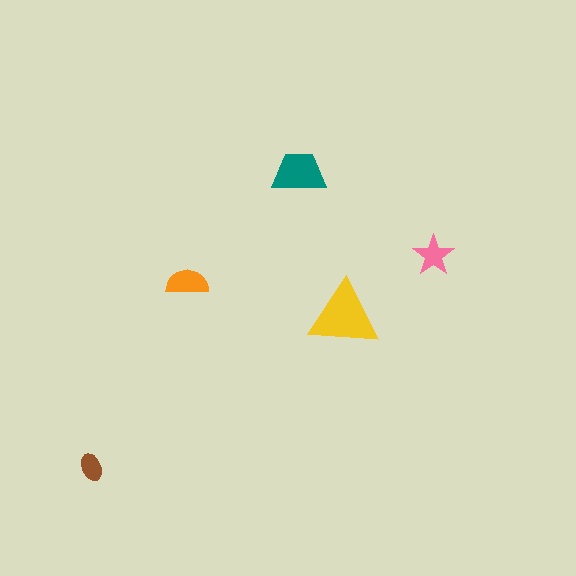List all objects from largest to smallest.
The yellow triangle, the teal trapezoid, the orange semicircle, the pink star, the brown ellipse.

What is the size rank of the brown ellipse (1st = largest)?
5th.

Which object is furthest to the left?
The brown ellipse is leftmost.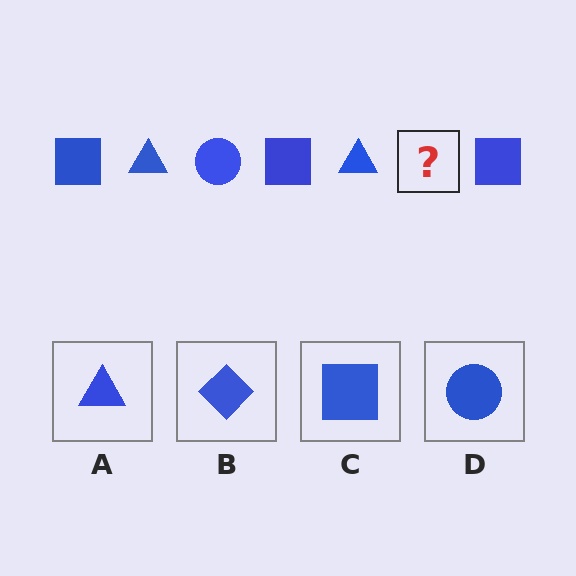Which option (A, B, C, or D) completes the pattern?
D.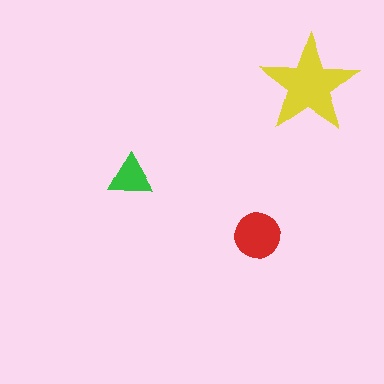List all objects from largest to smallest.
The yellow star, the red circle, the green triangle.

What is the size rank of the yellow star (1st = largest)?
1st.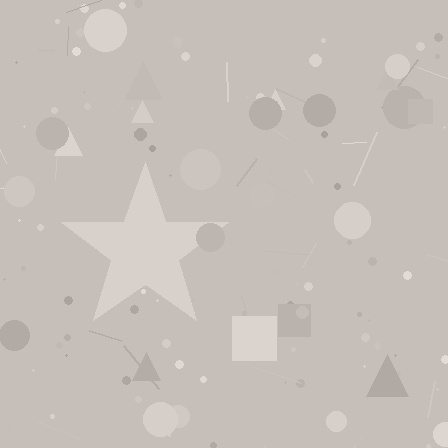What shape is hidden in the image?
A star is hidden in the image.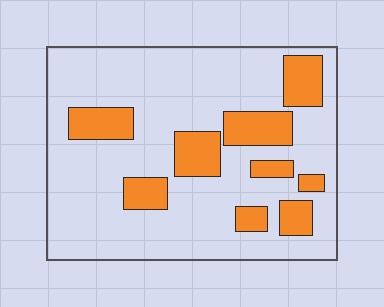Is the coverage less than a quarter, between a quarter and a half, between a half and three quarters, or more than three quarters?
Less than a quarter.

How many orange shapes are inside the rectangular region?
9.